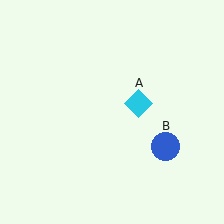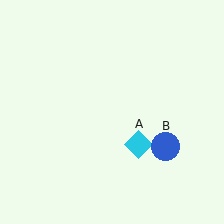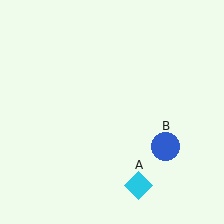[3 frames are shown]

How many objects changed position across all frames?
1 object changed position: cyan diamond (object A).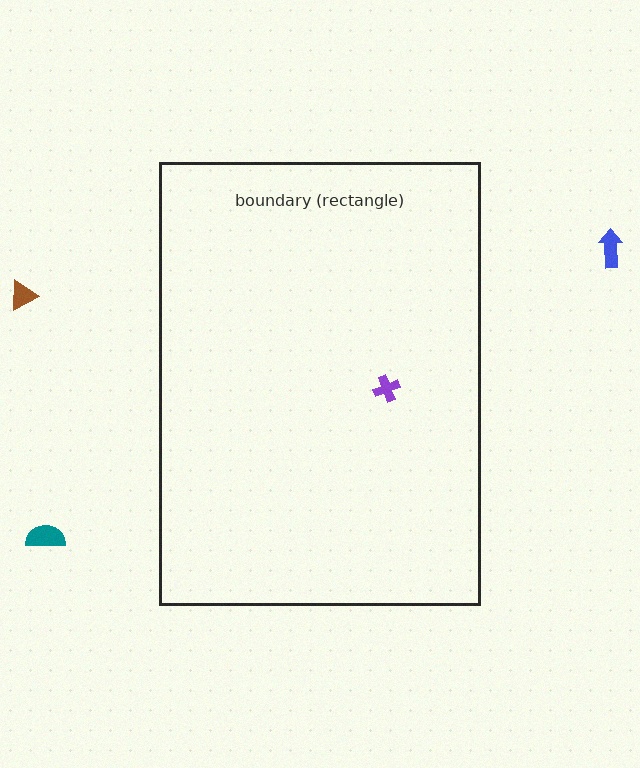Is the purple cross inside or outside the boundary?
Inside.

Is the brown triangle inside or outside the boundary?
Outside.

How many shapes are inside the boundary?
1 inside, 3 outside.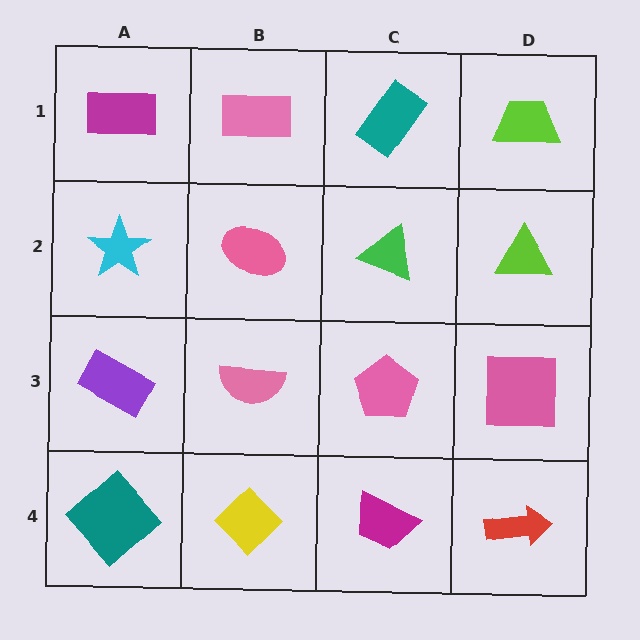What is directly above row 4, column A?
A purple rectangle.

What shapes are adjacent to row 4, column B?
A pink semicircle (row 3, column B), a teal diamond (row 4, column A), a magenta trapezoid (row 4, column C).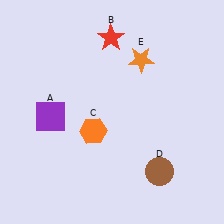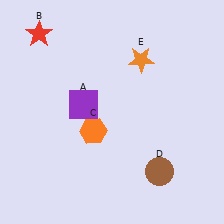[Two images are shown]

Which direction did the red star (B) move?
The red star (B) moved left.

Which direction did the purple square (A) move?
The purple square (A) moved right.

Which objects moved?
The objects that moved are: the purple square (A), the red star (B).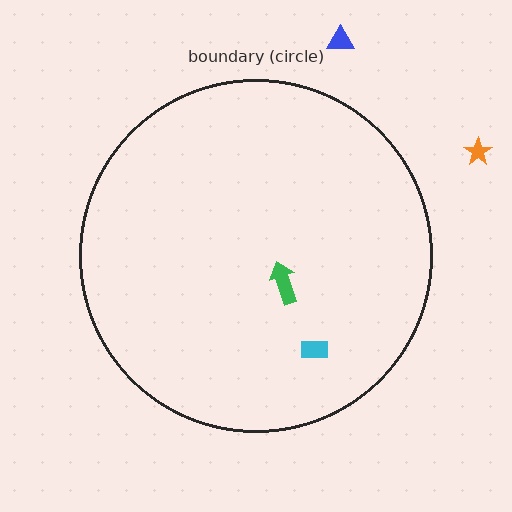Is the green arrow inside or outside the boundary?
Inside.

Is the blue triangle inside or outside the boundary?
Outside.